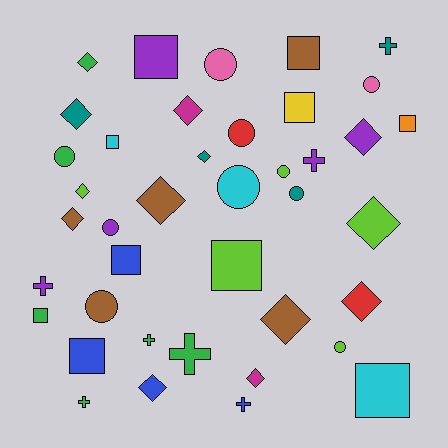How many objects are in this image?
There are 40 objects.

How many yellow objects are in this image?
There is 1 yellow object.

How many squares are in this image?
There are 10 squares.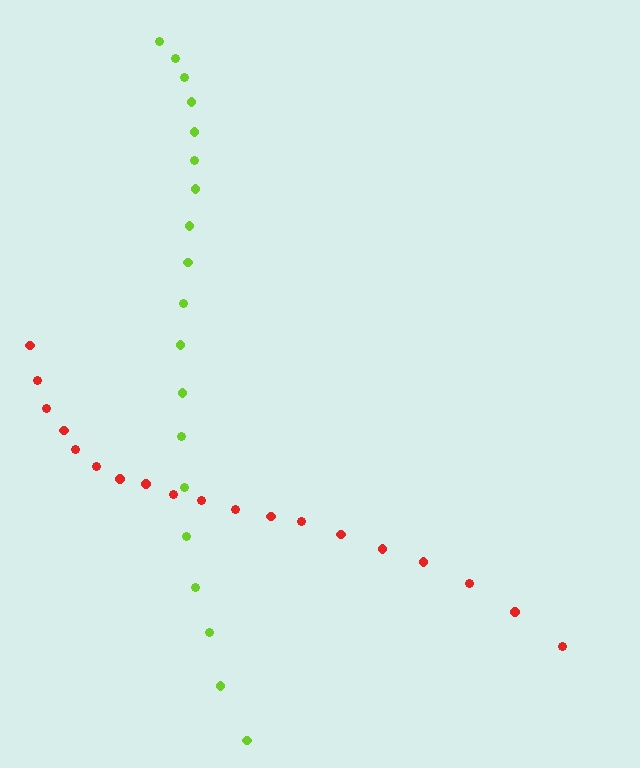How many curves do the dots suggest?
There are 2 distinct paths.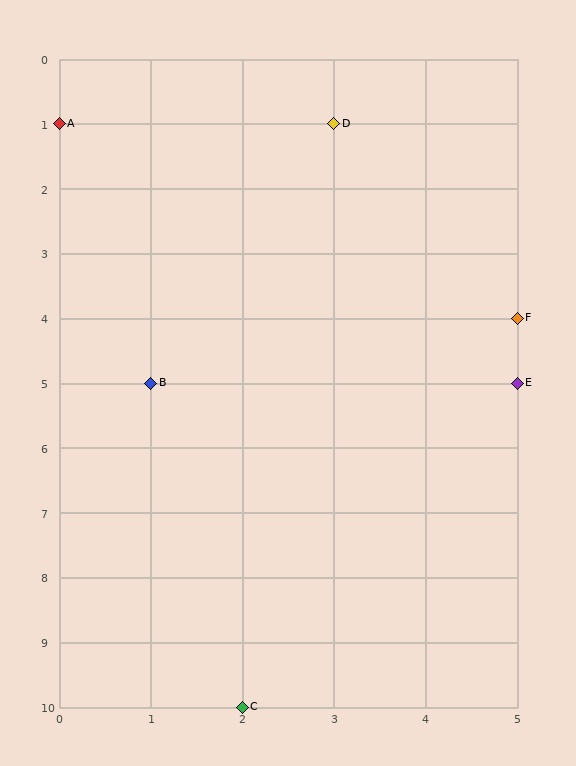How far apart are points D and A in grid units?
Points D and A are 3 columns apart.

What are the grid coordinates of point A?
Point A is at grid coordinates (0, 1).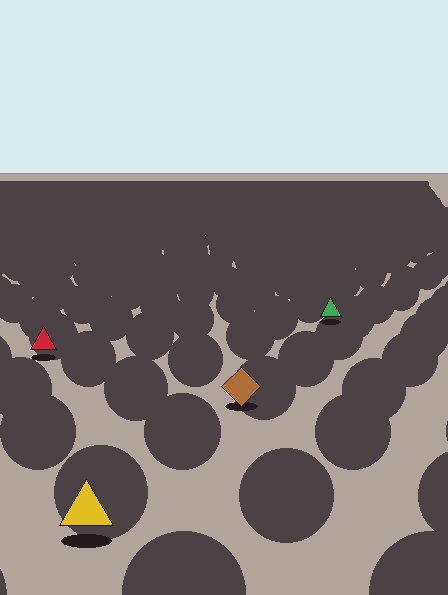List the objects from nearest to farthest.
From nearest to farthest: the yellow triangle, the brown diamond, the red triangle, the green triangle.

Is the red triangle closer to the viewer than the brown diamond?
No. The brown diamond is closer — you can tell from the texture gradient: the ground texture is coarser near it.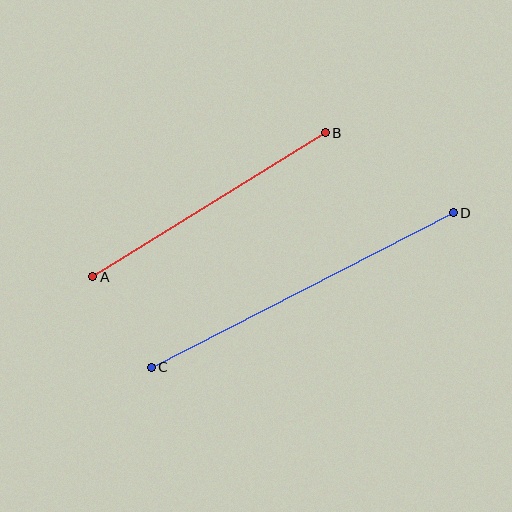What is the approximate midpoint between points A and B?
The midpoint is at approximately (209, 205) pixels.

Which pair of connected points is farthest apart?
Points C and D are farthest apart.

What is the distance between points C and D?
The distance is approximately 339 pixels.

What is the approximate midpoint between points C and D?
The midpoint is at approximately (302, 290) pixels.